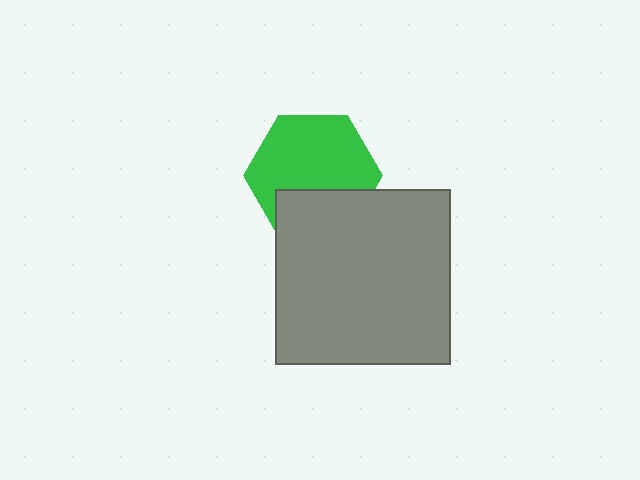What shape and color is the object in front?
The object in front is a gray square.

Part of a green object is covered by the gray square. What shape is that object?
It is a hexagon.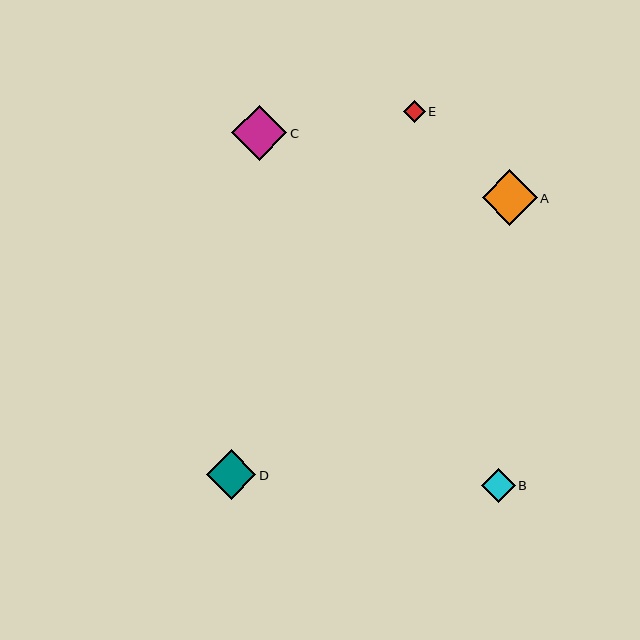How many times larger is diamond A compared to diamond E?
Diamond A is approximately 2.5 times the size of diamond E.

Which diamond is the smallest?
Diamond E is the smallest with a size of approximately 22 pixels.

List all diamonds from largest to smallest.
From largest to smallest: C, A, D, B, E.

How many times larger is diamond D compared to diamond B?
Diamond D is approximately 1.5 times the size of diamond B.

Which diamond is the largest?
Diamond C is the largest with a size of approximately 56 pixels.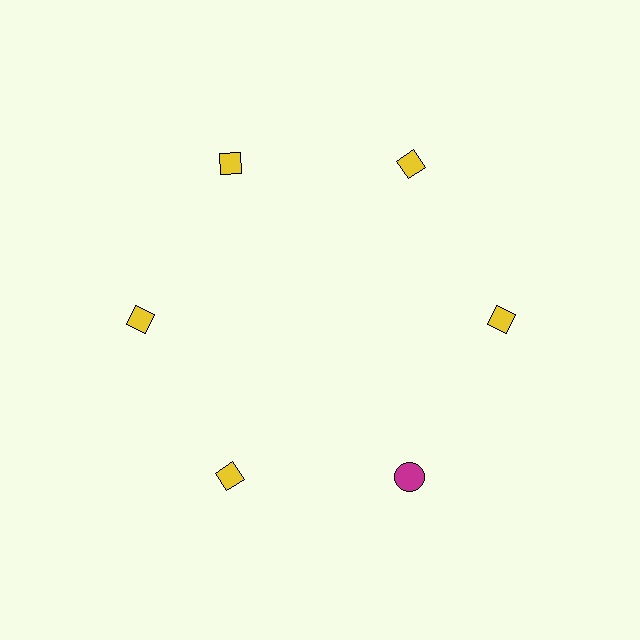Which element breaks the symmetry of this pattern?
The magenta circle at roughly the 5 o'clock position breaks the symmetry. All other shapes are yellow diamonds.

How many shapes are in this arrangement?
There are 6 shapes arranged in a ring pattern.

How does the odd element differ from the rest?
It differs in both color (magenta instead of yellow) and shape (circle instead of diamond).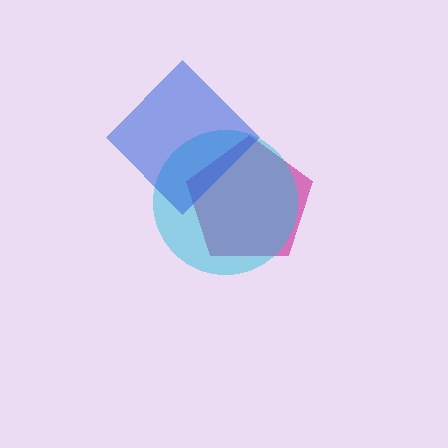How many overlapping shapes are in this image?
There are 3 overlapping shapes in the image.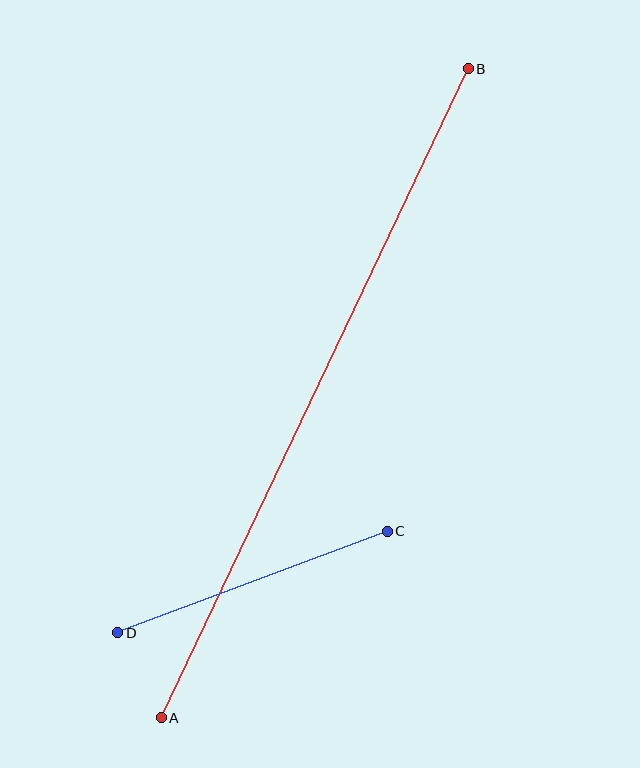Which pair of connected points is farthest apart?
Points A and B are farthest apart.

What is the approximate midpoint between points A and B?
The midpoint is at approximately (315, 393) pixels.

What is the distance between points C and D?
The distance is approximately 288 pixels.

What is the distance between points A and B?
The distance is approximately 718 pixels.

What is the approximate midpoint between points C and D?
The midpoint is at approximately (253, 582) pixels.